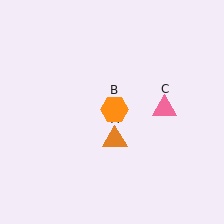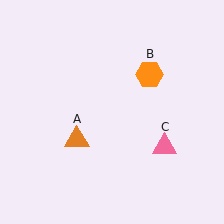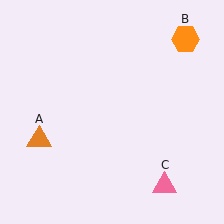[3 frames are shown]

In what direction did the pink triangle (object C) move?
The pink triangle (object C) moved down.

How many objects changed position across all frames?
3 objects changed position: orange triangle (object A), orange hexagon (object B), pink triangle (object C).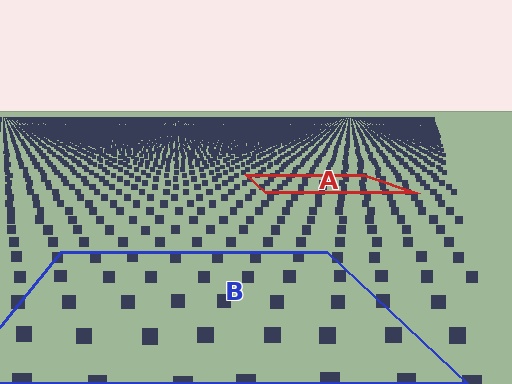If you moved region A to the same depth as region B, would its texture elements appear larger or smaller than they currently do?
They would appear larger. At a closer depth, the same texture elements are projected at a bigger on-screen size.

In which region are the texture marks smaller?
The texture marks are smaller in region A, because it is farther away.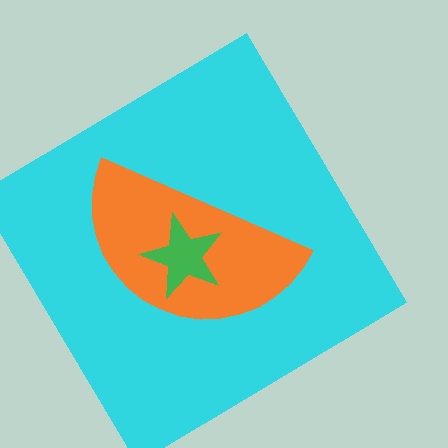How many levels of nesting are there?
3.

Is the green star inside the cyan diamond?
Yes.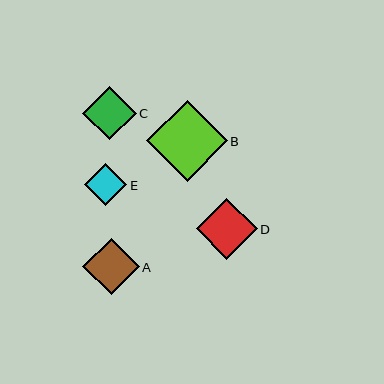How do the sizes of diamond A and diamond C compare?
Diamond A and diamond C are approximately the same size.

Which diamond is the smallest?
Diamond E is the smallest with a size of approximately 42 pixels.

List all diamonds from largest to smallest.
From largest to smallest: B, D, A, C, E.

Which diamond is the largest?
Diamond B is the largest with a size of approximately 81 pixels.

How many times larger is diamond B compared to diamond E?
Diamond B is approximately 1.9 times the size of diamond E.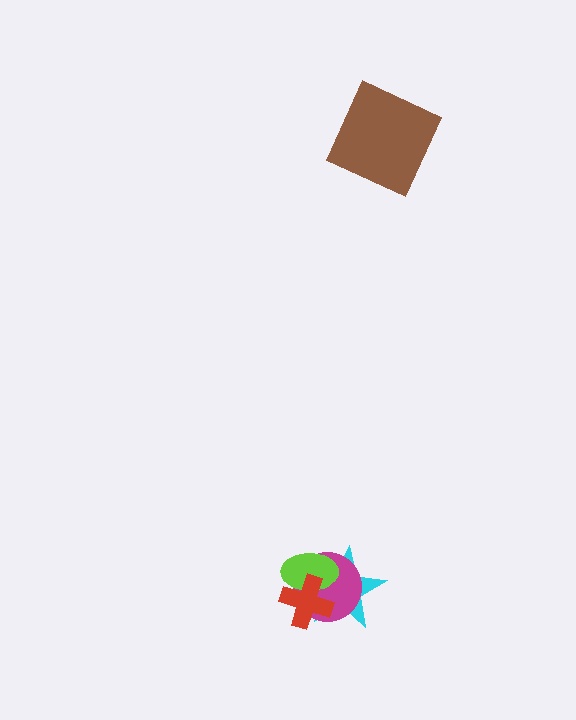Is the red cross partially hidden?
No, no other shape covers it.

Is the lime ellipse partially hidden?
Yes, it is partially covered by another shape.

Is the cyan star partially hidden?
Yes, it is partially covered by another shape.